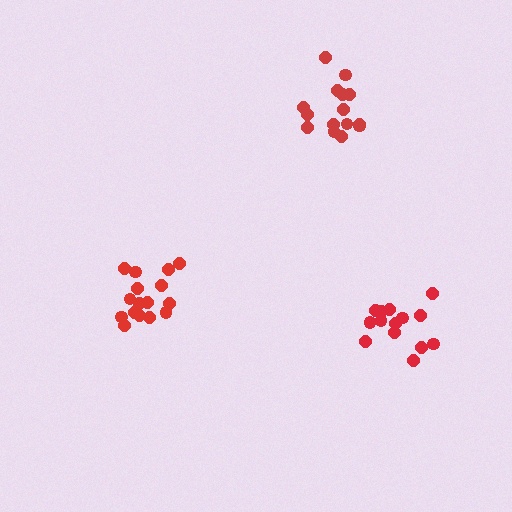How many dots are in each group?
Group 1: 14 dots, Group 2: 15 dots, Group 3: 16 dots (45 total).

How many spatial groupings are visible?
There are 3 spatial groupings.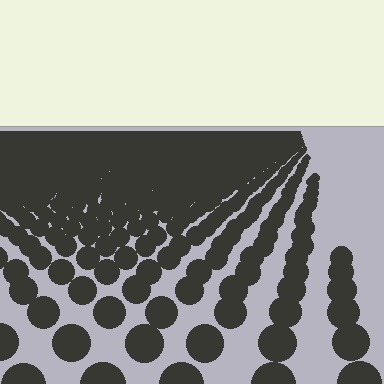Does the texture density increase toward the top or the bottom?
Density increases toward the top.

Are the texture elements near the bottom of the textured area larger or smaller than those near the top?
Larger. Near the bottom, elements are closer to the viewer and appear at a bigger on-screen size.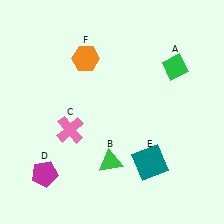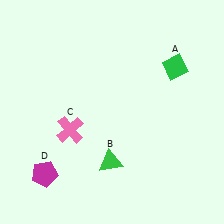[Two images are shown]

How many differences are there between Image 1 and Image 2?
There are 2 differences between the two images.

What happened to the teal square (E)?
The teal square (E) was removed in Image 2. It was in the bottom-right area of Image 1.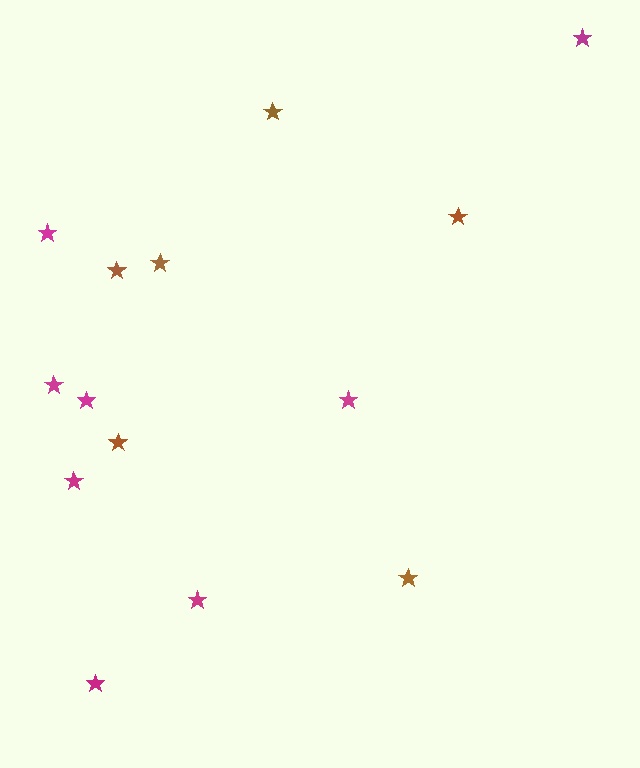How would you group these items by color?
There are 2 groups: one group of magenta stars (8) and one group of brown stars (6).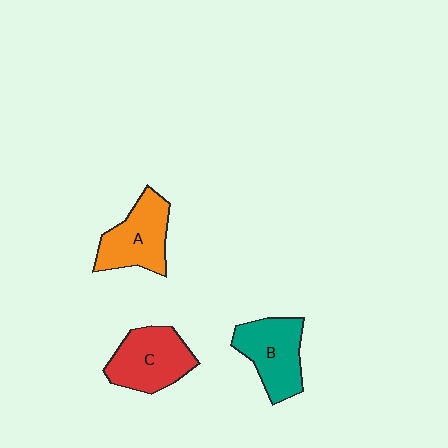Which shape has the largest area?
Shape C (red).